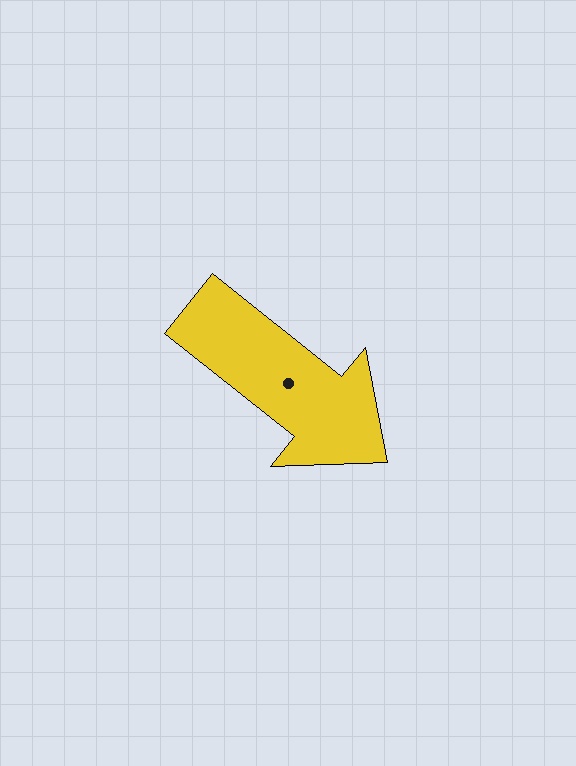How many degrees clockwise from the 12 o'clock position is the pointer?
Approximately 129 degrees.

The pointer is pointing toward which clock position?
Roughly 4 o'clock.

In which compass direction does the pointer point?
Southeast.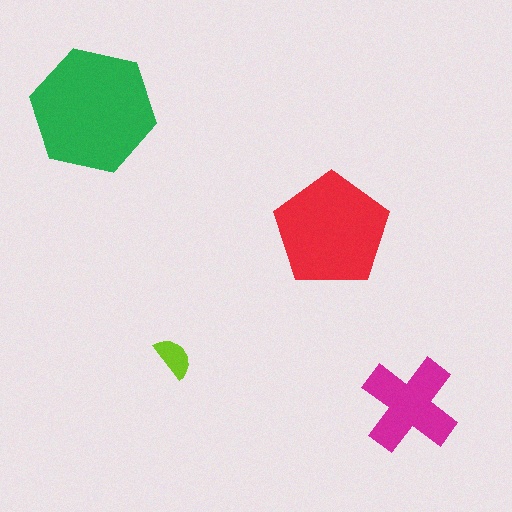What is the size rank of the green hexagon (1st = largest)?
1st.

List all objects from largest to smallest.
The green hexagon, the red pentagon, the magenta cross, the lime semicircle.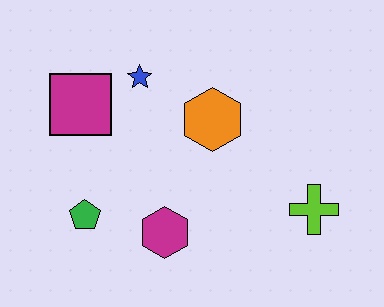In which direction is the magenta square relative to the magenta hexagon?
The magenta square is above the magenta hexagon.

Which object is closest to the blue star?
The magenta square is closest to the blue star.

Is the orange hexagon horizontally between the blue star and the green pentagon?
No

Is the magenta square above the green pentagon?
Yes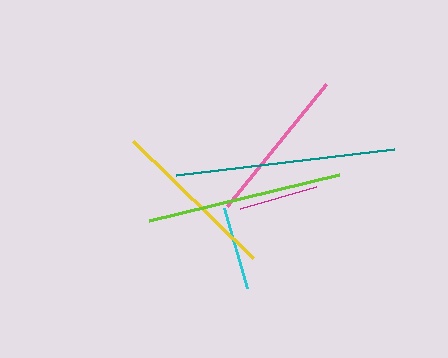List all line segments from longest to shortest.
From longest to shortest: teal, lime, yellow, pink, cyan, magenta.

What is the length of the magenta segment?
The magenta segment is approximately 80 pixels long.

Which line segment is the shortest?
The magenta line is the shortest at approximately 80 pixels.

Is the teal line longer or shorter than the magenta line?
The teal line is longer than the magenta line.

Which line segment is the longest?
The teal line is the longest at approximately 219 pixels.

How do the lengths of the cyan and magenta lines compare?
The cyan and magenta lines are approximately the same length.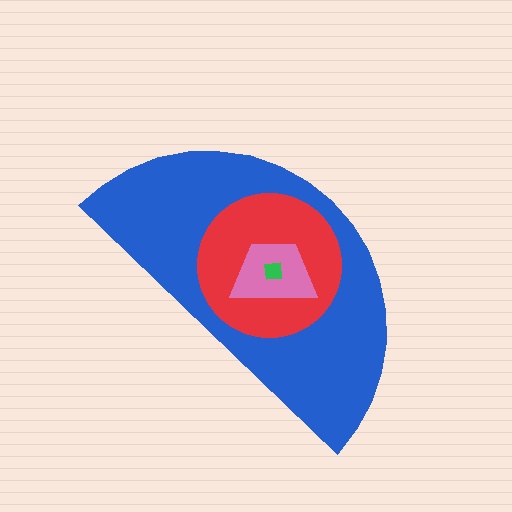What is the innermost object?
The green square.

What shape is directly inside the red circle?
The pink trapezoid.